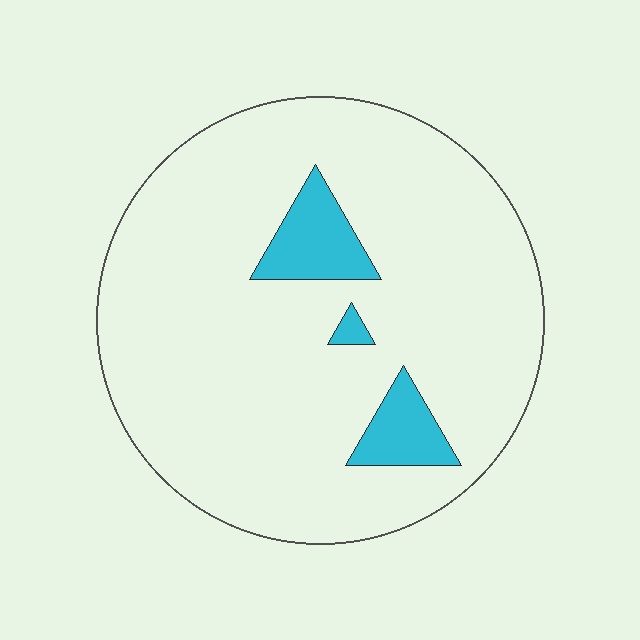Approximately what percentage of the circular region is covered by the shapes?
Approximately 10%.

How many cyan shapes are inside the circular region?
3.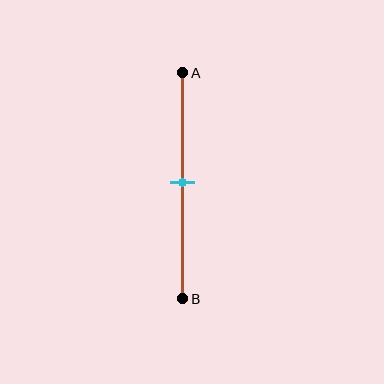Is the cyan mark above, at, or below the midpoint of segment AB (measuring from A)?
The cyan mark is approximately at the midpoint of segment AB.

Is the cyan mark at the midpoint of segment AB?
Yes, the mark is approximately at the midpoint.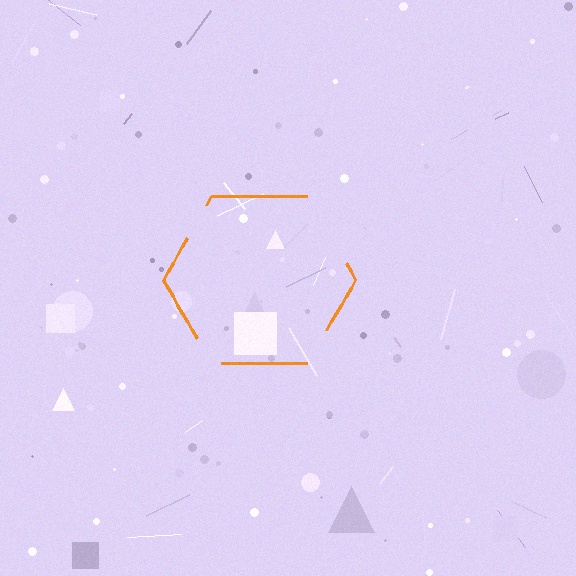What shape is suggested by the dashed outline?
The dashed outline suggests a hexagon.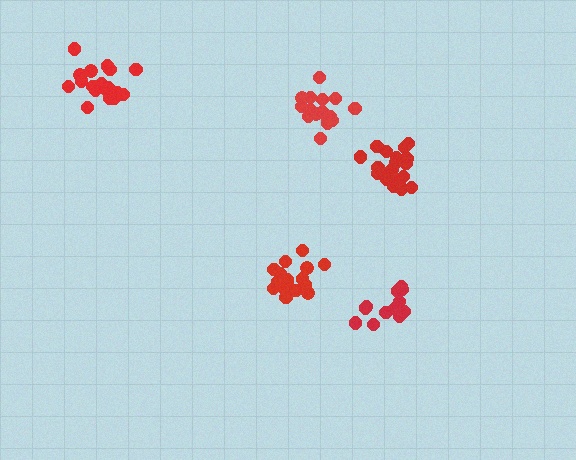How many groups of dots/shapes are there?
There are 5 groups.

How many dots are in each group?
Group 1: 18 dots, Group 2: 14 dots, Group 3: 16 dots, Group 4: 19 dots, Group 5: 20 dots (87 total).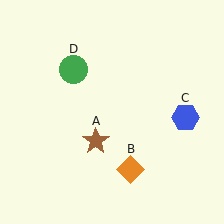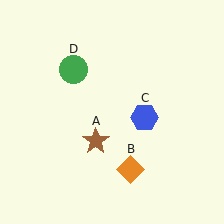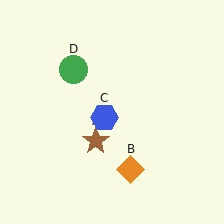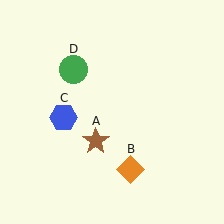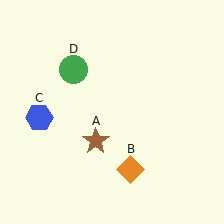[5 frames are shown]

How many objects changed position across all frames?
1 object changed position: blue hexagon (object C).